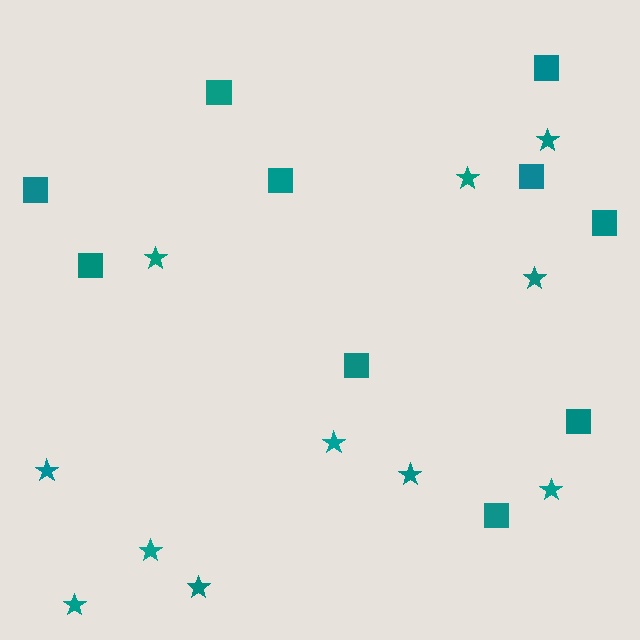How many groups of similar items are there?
There are 2 groups: one group of squares (10) and one group of stars (11).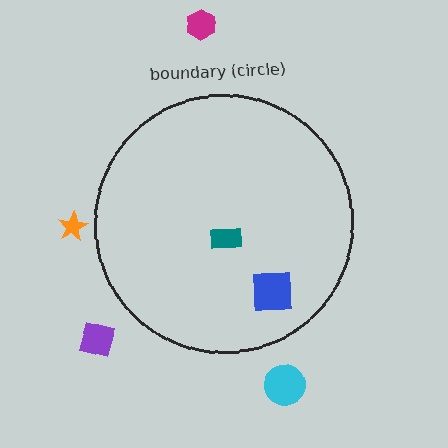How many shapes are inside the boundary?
2 inside, 4 outside.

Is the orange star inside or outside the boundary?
Outside.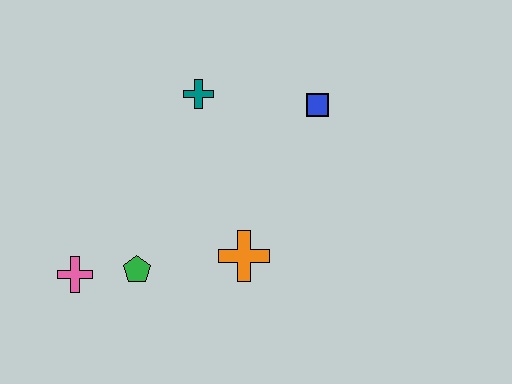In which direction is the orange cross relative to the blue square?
The orange cross is below the blue square.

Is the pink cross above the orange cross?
No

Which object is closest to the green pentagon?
The pink cross is closest to the green pentagon.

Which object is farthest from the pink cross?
The blue square is farthest from the pink cross.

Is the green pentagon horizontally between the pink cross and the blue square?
Yes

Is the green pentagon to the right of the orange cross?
No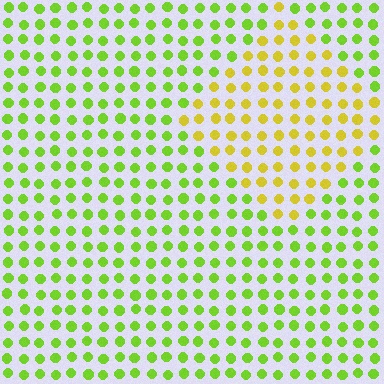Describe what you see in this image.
The image is filled with small lime elements in a uniform arrangement. A diamond-shaped region is visible where the elements are tinted to a slightly different hue, forming a subtle color boundary.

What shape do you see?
I see a diamond.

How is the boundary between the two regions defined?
The boundary is defined purely by a slight shift in hue (about 39 degrees). Spacing, size, and orientation are identical on both sides.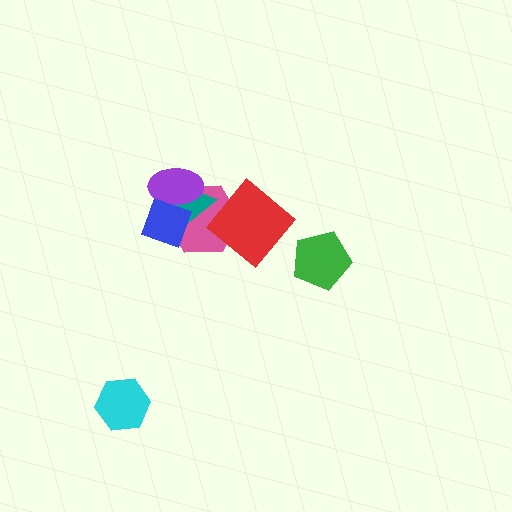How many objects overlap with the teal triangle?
4 objects overlap with the teal triangle.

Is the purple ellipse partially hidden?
Yes, it is partially covered by another shape.